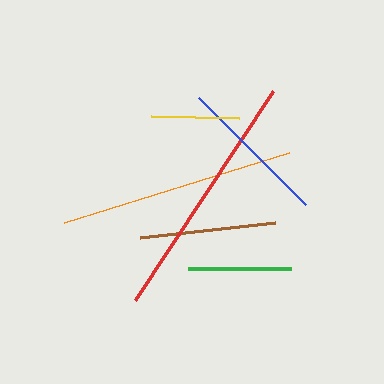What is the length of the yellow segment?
The yellow segment is approximately 88 pixels long.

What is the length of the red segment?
The red segment is approximately 251 pixels long.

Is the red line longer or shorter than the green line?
The red line is longer than the green line.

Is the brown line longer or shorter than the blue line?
The blue line is longer than the brown line.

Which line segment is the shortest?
The yellow line is the shortest at approximately 88 pixels.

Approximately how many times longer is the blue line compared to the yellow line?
The blue line is approximately 1.7 times the length of the yellow line.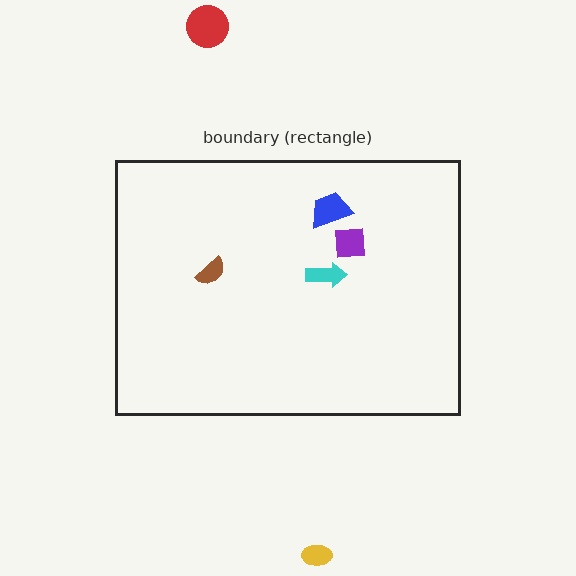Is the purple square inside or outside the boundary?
Inside.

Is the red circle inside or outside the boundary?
Outside.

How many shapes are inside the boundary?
4 inside, 2 outside.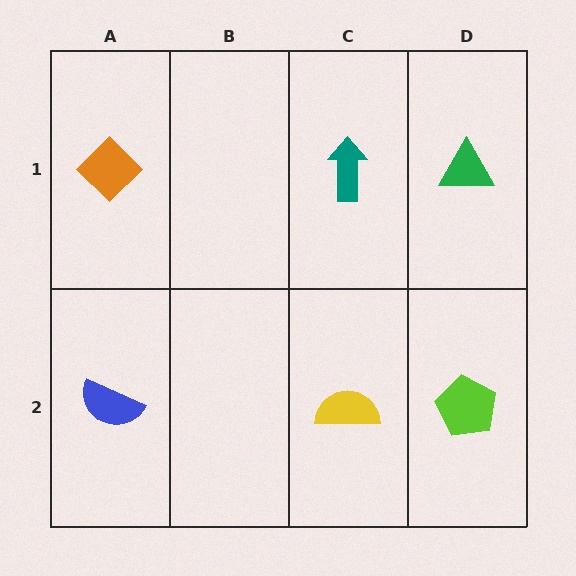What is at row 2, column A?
A blue semicircle.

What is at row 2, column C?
A yellow semicircle.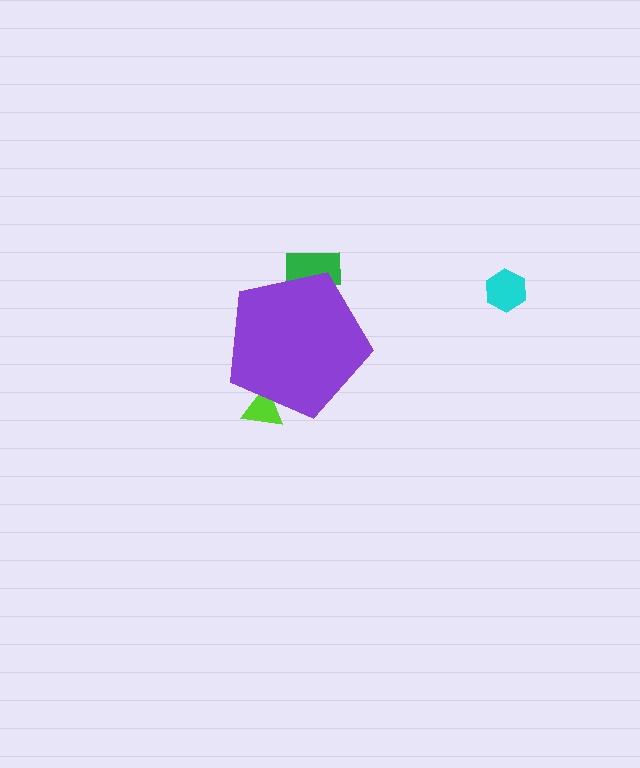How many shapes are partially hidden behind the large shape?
2 shapes are partially hidden.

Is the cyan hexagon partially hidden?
No, the cyan hexagon is fully visible.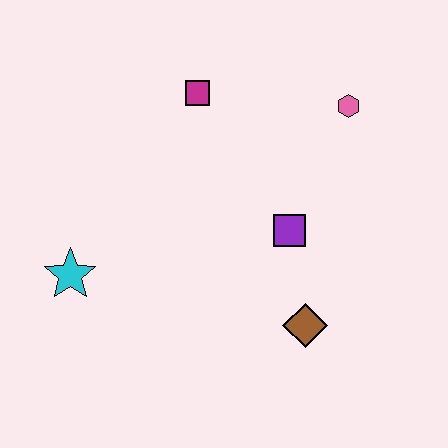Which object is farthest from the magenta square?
The brown diamond is farthest from the magenta square.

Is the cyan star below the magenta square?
Yes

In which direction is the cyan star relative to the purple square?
The cyan star is to the left of the purple square.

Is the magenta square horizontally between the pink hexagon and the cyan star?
Yes